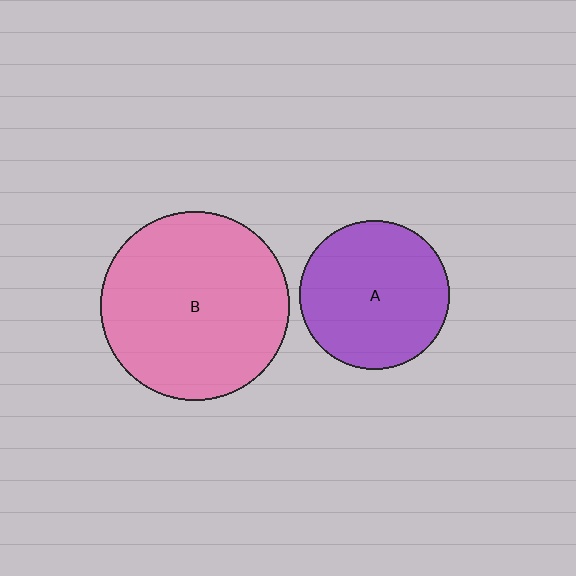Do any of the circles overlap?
No, none of the circles overlap.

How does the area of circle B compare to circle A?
Approximately 1.6 times.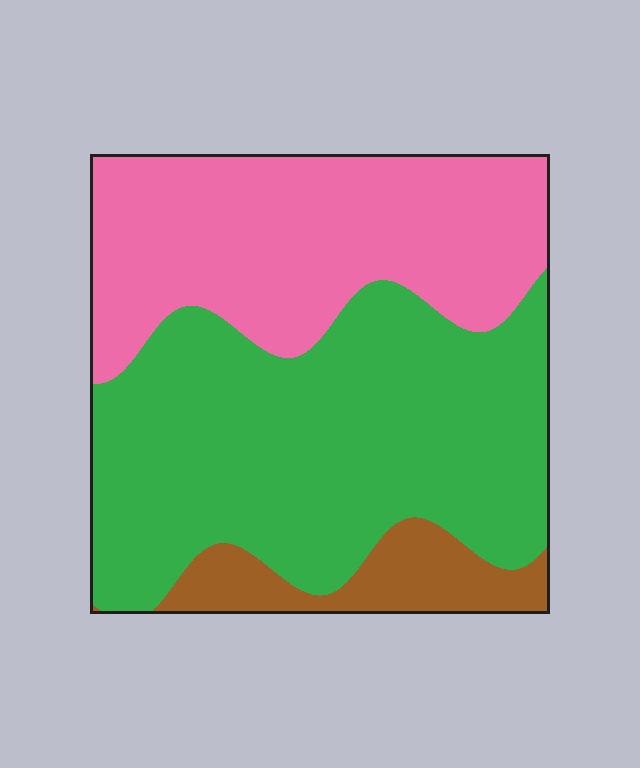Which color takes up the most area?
Green, at roughly 55%.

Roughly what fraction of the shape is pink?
Pink takes up about three eighths (3/8) of the shape.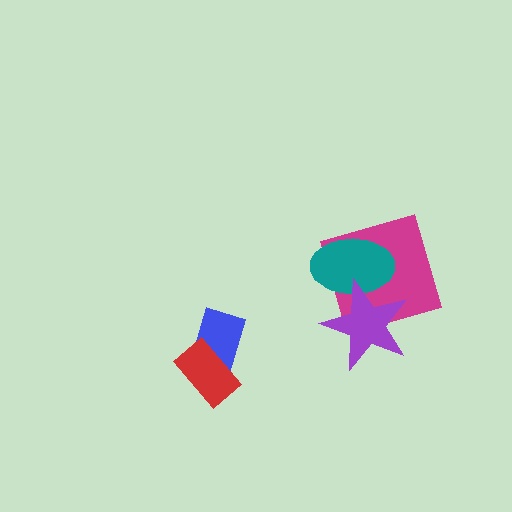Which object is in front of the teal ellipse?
The purple star is in front of the teal ellipse.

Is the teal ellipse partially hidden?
Yes, it is partially covered by another shape.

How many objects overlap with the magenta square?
2 objects overlap with the magenta square.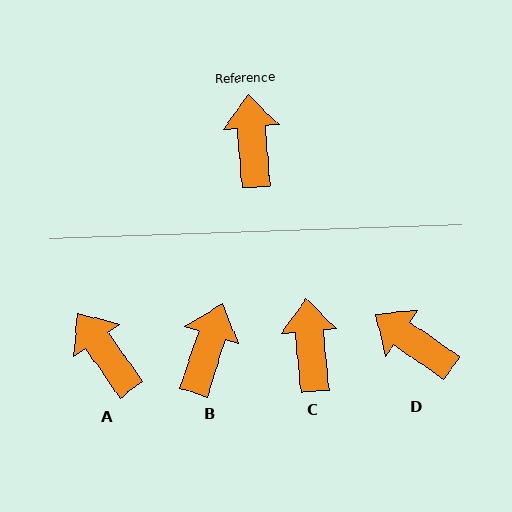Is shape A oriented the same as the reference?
No, it is off by about 30 degrees.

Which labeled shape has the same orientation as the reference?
C.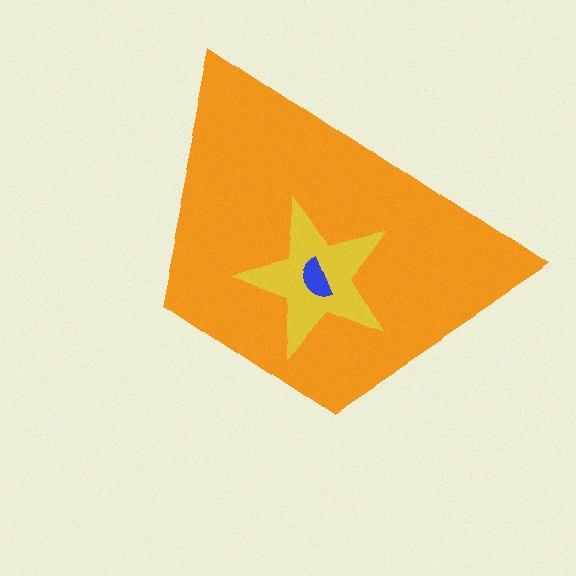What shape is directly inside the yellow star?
The blue semicircle.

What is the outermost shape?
The orange trapezoid.